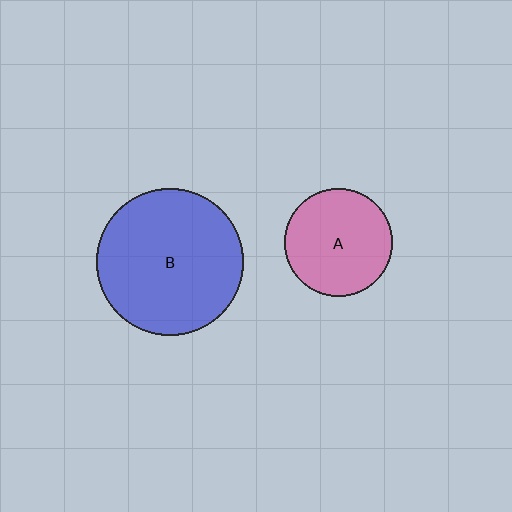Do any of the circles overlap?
No, none of the circles overlap.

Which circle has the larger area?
Circle B (blue).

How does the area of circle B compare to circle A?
Approximately 1.9 times.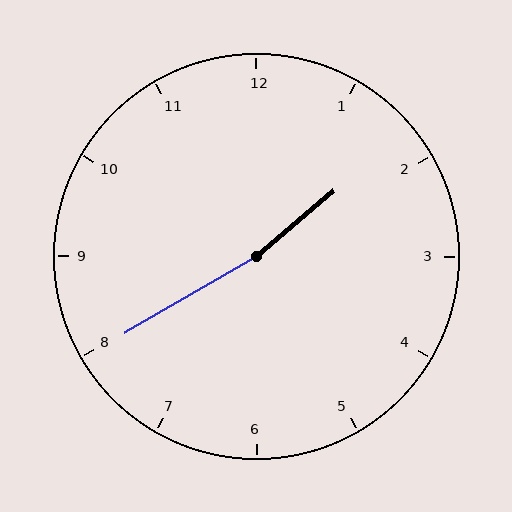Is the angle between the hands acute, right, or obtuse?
It is obtuse.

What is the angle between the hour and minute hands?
Approximately 170 degrees.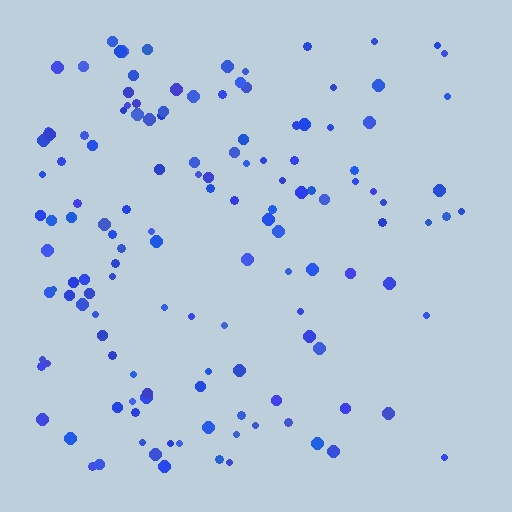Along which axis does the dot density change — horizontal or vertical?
Horizontal.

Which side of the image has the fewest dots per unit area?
The right.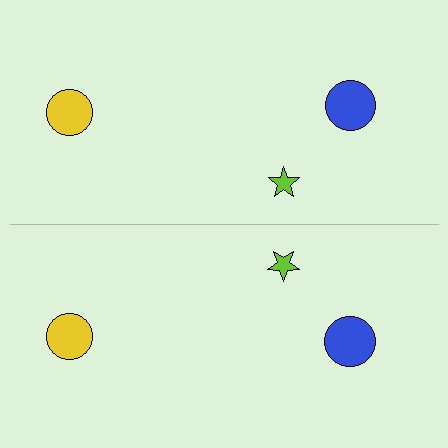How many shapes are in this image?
There are 6 shapes in this image.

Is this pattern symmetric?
Yes, this pattern has bilateral (reflection) symmetry.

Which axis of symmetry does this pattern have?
The pattern has a horizontal axis of symmetry running through the center of the image.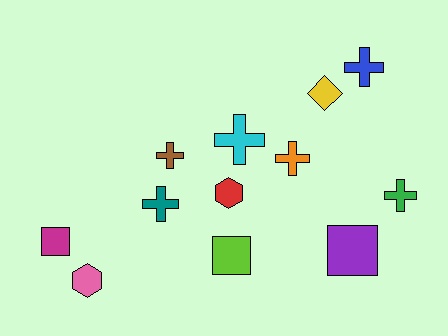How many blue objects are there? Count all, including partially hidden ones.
There is 1 blue object.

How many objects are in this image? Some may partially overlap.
There are 12 objects.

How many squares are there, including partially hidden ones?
There are 3 squares.